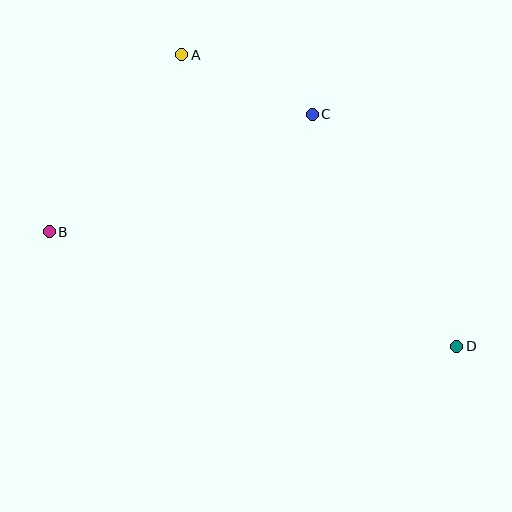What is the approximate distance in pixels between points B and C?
The distance between B and C is approximately 287 pixels.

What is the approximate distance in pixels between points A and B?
The distance between A and B is approximately 221 pixels.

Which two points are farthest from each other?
Points B and D are farthest from each other.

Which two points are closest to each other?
Points A and C are closest to each other.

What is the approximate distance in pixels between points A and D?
The distance between A and D is approximately 401 pixels.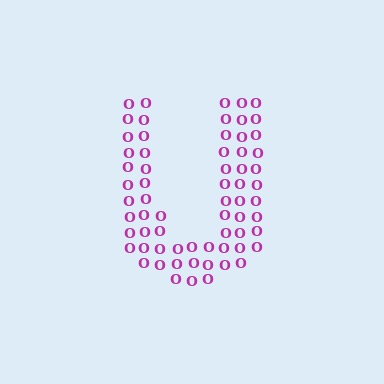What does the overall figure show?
The overall figure shows the letter U.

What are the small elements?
The small elements are letter O's.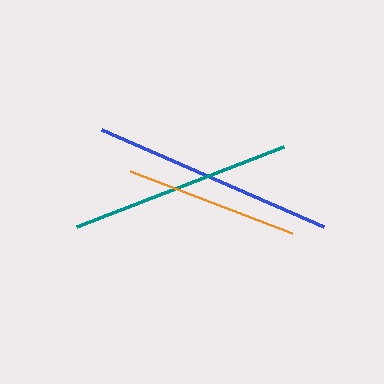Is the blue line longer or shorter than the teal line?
The blue line is longer than the teal line.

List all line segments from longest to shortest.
From longest to shortest: blue, teal, orange.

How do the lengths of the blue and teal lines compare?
The blue and teal lines are approximately the same length.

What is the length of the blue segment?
The blue segment is approximately 242 pixels long.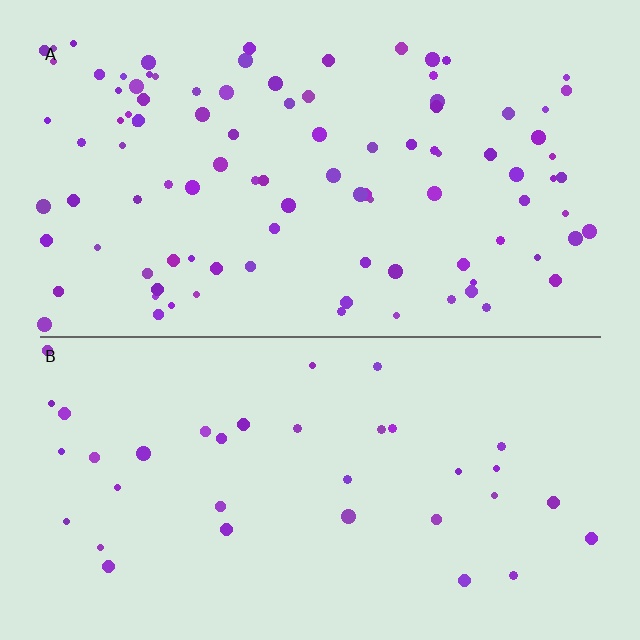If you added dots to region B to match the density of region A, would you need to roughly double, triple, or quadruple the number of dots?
Approximately triple.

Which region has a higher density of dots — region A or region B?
A (the top).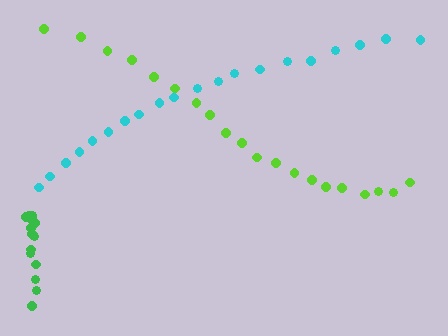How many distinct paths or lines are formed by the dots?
There are 3 distinct paths.